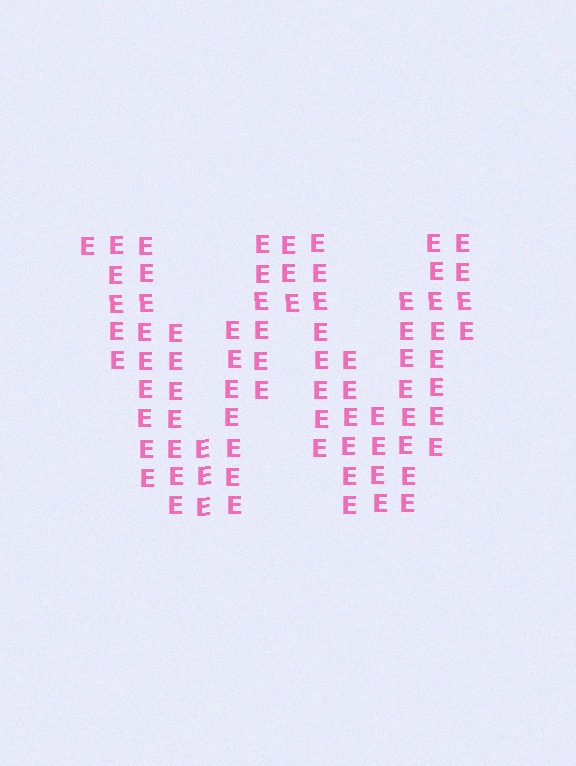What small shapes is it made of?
It is made of small letter E's.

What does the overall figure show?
The overall figure shows the letter W.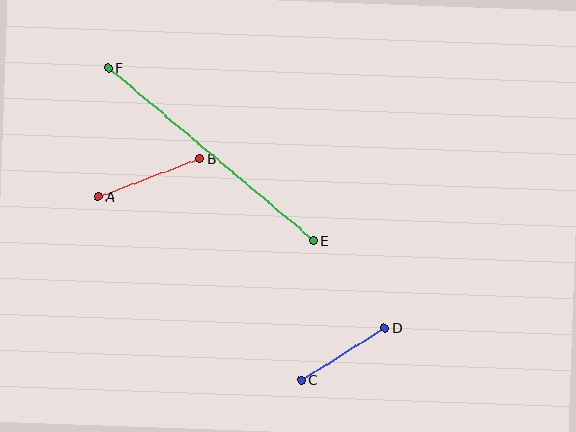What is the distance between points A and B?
The distance is approximately 108 pixels.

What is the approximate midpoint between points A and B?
The midpoint is at approximately (149, 178) pixels.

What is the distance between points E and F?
The distance is approximately 268 pixels.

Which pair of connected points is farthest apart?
Points E and F are farthest apart.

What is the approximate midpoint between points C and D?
The midpoint is at approximately (343, 354) pixels.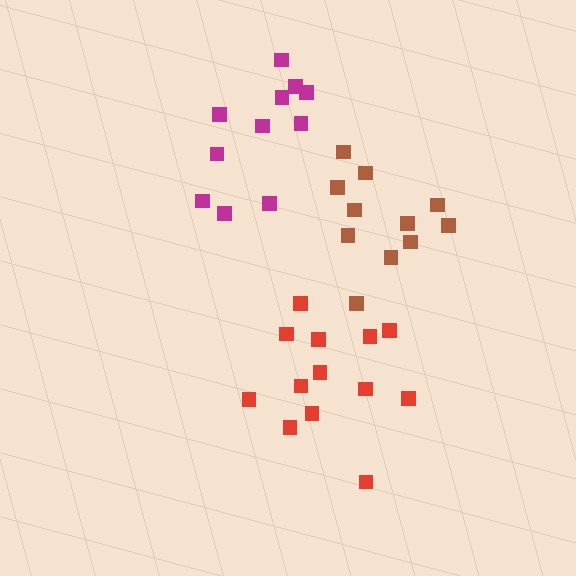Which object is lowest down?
The red cluster is bottommost.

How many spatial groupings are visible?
There are 3 spatial groupings.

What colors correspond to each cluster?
The clusters are colored: red, brown, magenta.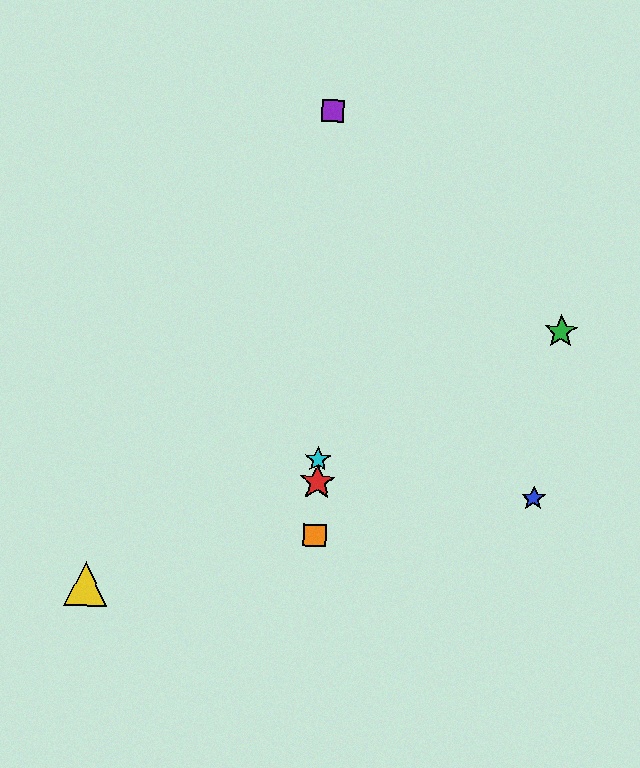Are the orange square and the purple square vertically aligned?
Yes, both are at x≈315.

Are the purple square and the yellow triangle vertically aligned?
No, the purple square is at x≈333 and the yellow triangle is at x≈86.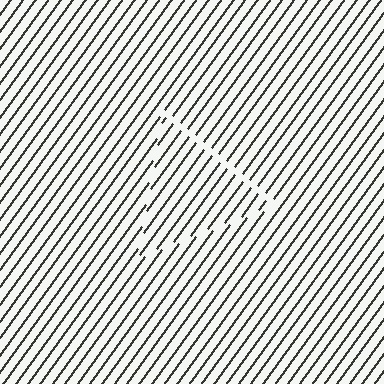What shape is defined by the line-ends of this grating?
An illusory triangle. The interior of the shape contains the same grating, shifted by half a period — the contour is defined by the phase discontinuity where line-ends from the inner and outer gratings abut.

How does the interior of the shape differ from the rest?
The interior of the shape contains the same grating, shifted by half a period — the contour is defined by the phase discontinuity where line-ends from the inner and outer gratings abut.